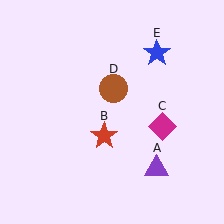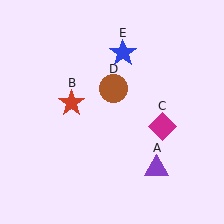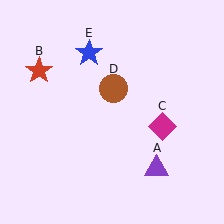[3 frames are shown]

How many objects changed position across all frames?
2 objects changed position: red star (object B), blue star (object E).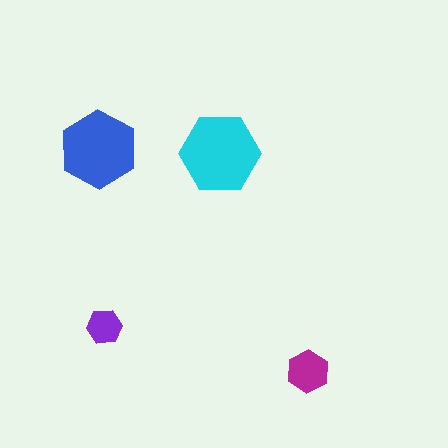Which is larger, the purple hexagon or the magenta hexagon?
The magenta one.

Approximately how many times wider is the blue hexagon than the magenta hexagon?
About 2 times wider.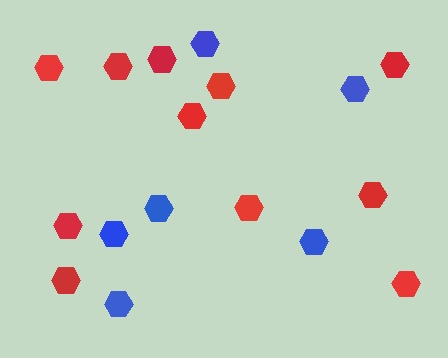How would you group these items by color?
There are 2 groups: one group of blue hexagons (6) and one group of red hexagons (11).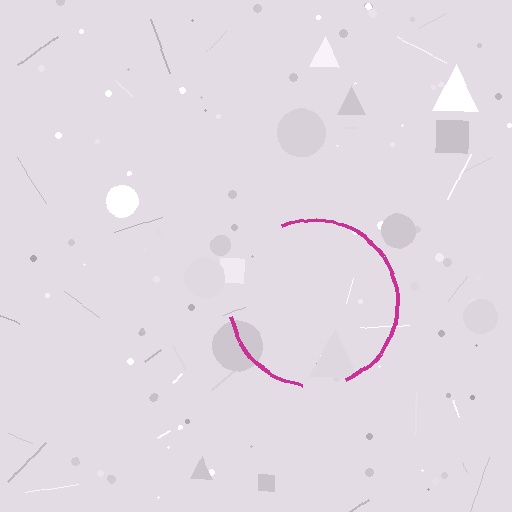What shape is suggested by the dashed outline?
The dashed outline suggests a circle.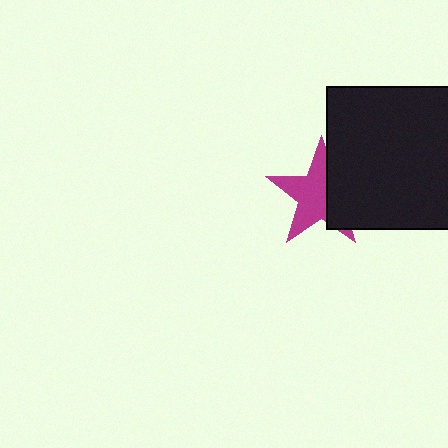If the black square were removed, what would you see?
You would see the complete magenta star.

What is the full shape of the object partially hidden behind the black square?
The partially hidden object is a magenta star.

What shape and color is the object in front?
The object in front is a black square.